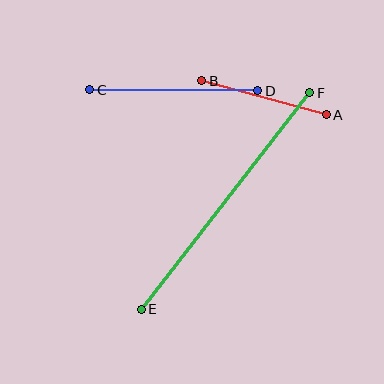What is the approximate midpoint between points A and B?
The midpoint is at approximately (264, 98) pixels.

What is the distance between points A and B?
The distance is approximately 129 pixels.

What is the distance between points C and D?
The distance is approximately 168 pixels.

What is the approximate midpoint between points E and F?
The midpoint is at approximately (225, 201) pixels.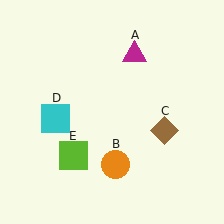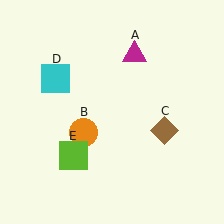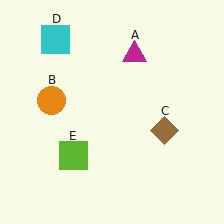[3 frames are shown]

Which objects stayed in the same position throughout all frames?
Magenta triangle (object A) and brown diamond (object C) and lime square (object E) remained stationary.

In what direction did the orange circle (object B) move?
The orange circle (object B) moved up and to the left.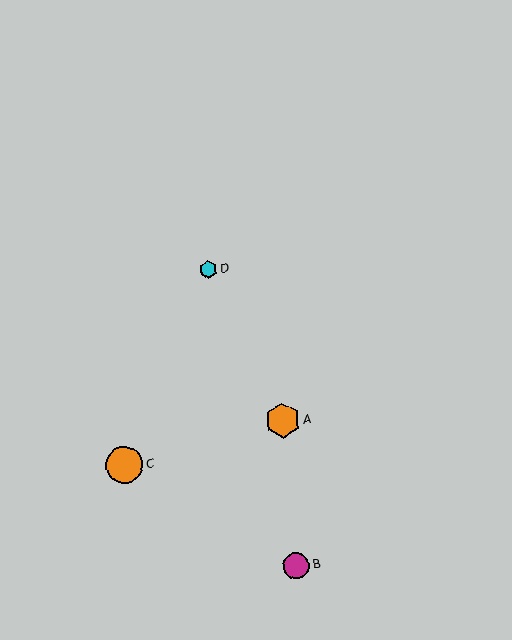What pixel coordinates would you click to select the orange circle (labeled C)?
Click at (124, 465) to select the orange circle C.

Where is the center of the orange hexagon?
The center of the orange hexagon is at (283, 420).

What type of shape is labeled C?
Shape C is an orange circle.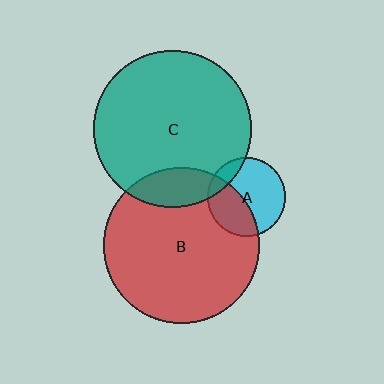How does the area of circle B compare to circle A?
Approximately 3.9 times.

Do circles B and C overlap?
Yes.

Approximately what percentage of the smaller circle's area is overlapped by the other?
Approximately 15%.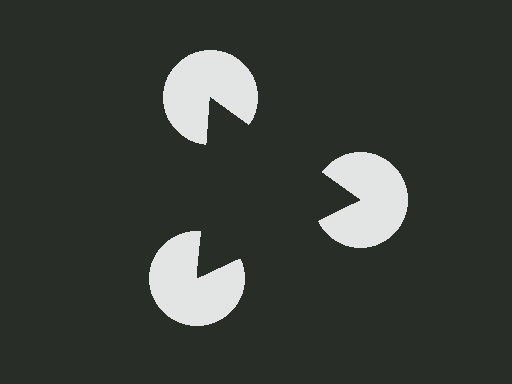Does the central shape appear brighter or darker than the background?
It typically appears slightly darker than the background, even though no actual brightness change is drawn.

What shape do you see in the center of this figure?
An illusory triangle — its edges are inferred from the aligned wedge cuts in the pac-man discs, not physically drawn.